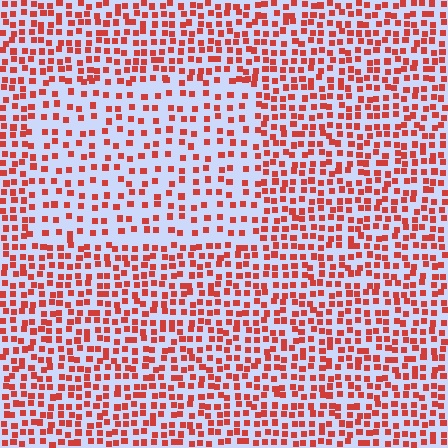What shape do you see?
I see a rectangle.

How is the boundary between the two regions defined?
The boundary is defined by a change in element density (approximately 1.8x ratio). All elements are the same color, size, and shape.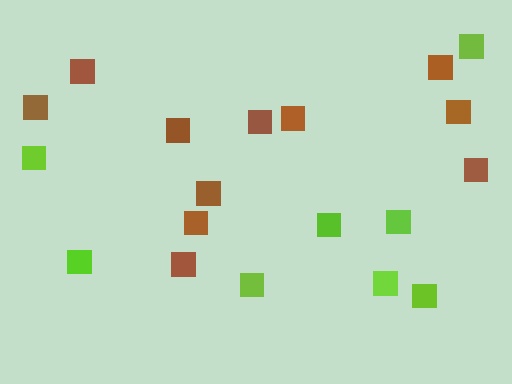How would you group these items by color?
There are 2 groups: one group of brown squares (11) and one group of lime squares (8).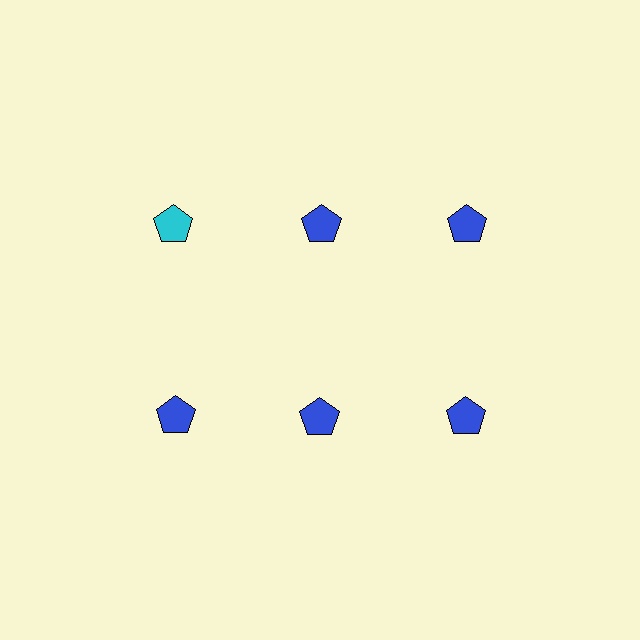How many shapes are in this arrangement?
There are 6 shapes arranged in a grid pattern.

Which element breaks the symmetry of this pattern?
The cyan pentagon in the top row, leftmost column breaks the symmetry. All other shapes are blue pentagons.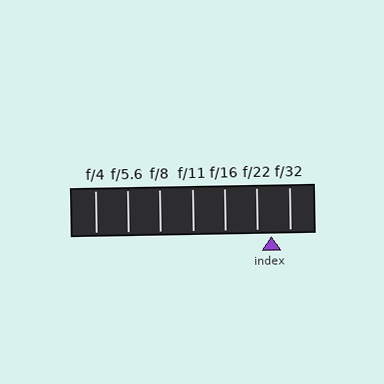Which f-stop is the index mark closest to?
The index mark is closest to f/22.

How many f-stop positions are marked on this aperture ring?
There are 7 f-stop positions marked.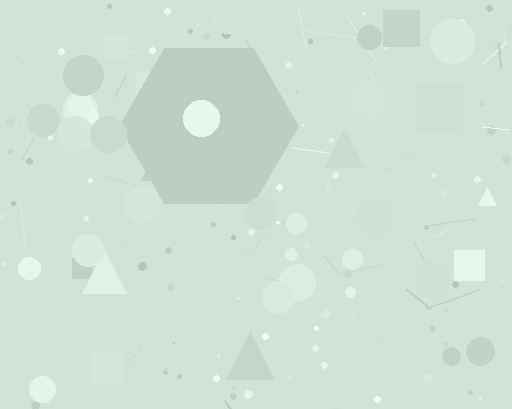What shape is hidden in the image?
A hexagon is hidden in the image.